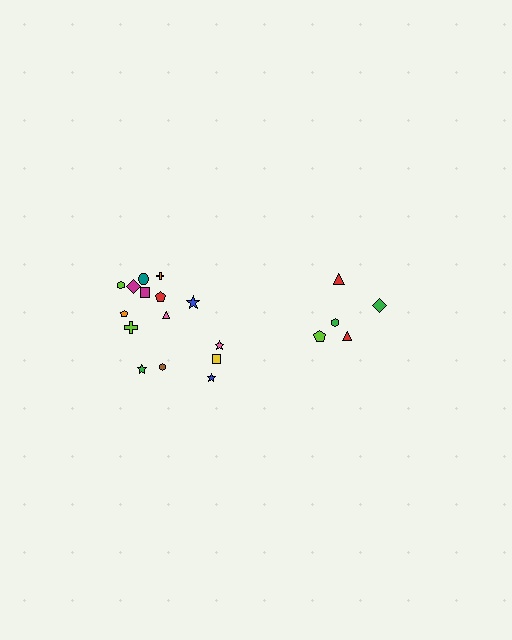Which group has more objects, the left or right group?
The left group.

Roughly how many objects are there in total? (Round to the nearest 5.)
Roughly 20 objects in total.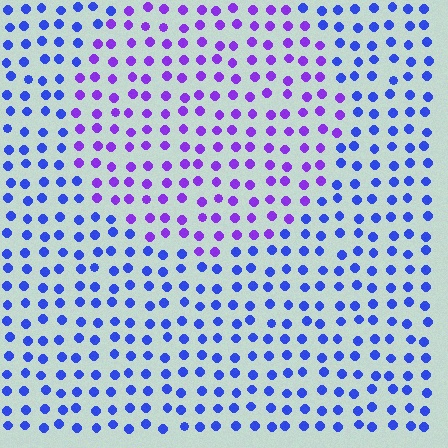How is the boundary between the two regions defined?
The boundary is defined purely by a slight shift in hue (about 40 degrees). Spacing, size, and orientation are identical on both sides.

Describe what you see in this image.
The image is filled with small blue elements in a uniform arrangement. A circle-shaped region is visible where the elements are tinted to a slightly different hue, forming a subtle color boundary.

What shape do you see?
I see a circle.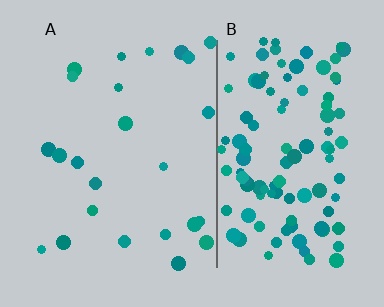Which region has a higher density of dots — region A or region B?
B (the right).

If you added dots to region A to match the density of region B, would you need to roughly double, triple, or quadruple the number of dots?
Approximately quadruple.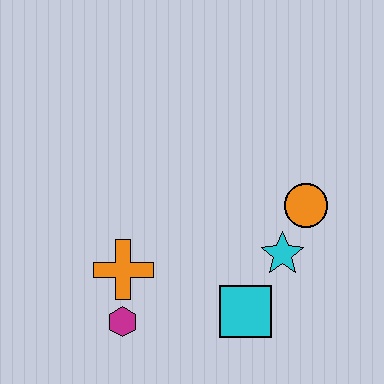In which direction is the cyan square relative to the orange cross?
The cyan square is to the right of the orange cross.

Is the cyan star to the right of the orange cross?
Yes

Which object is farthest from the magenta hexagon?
The orange circle is farthest from the magenta hexagon.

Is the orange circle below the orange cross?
No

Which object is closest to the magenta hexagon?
The orange cross is closest to the magenta hexagon.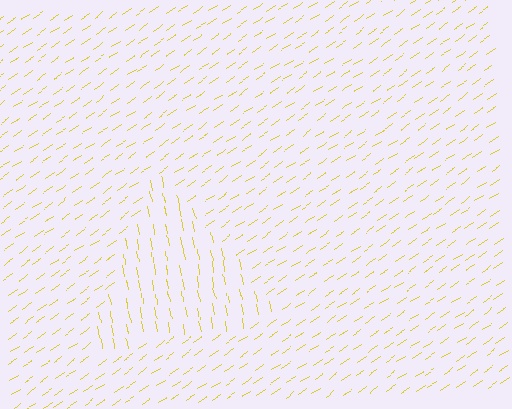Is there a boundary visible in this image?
Yes, there is a texture boundary formed by a change in line orientation.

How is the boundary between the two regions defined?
The boundary is defined purely by a change in line orientation (approximately 66 degrees difference). All lines are the same color and thickness.